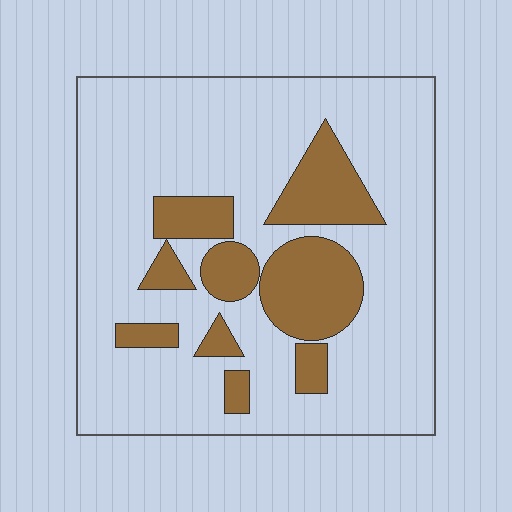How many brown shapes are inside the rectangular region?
9.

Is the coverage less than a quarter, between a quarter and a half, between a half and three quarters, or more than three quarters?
Less than a quarter.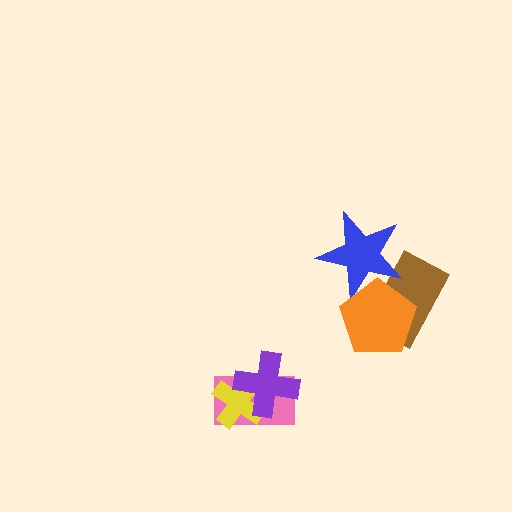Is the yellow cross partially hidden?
Yes, it is partially covered by another shape.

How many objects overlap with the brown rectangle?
2 objects overlap with the brown rectangle.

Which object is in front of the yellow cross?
The purple cross is in front of the yellow cross.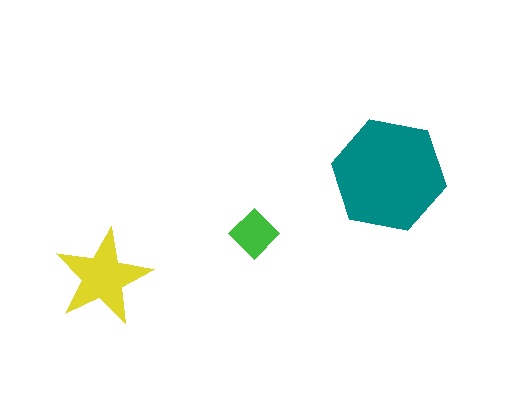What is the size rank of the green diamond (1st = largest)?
3rd.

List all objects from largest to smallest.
The teal hexagon, the yellow star, the green diamond.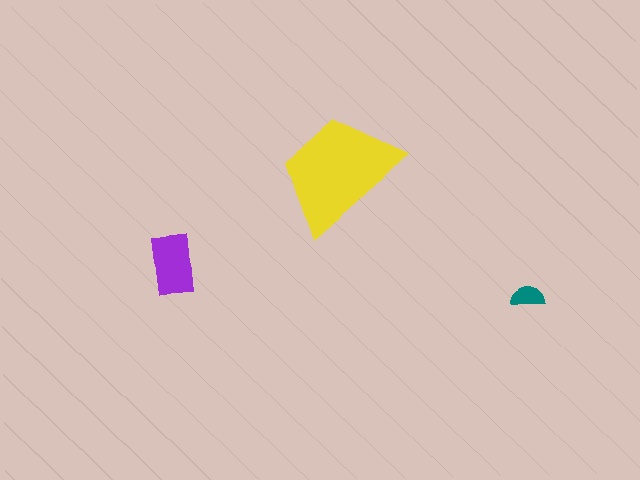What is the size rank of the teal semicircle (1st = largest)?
3rd.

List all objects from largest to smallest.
The yellow trapezoid, the purple rectangle, the teal semicircle.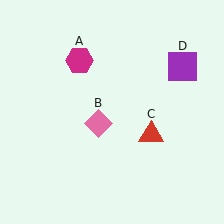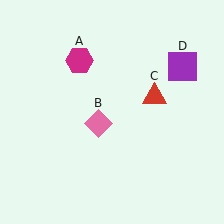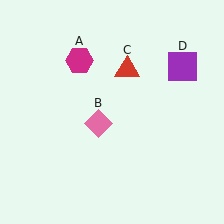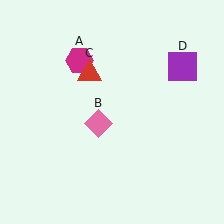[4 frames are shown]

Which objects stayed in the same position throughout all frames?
Magenta hexagon (object A) and pink diamond (object B) and purple square (object D) remained stationary.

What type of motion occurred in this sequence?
The red triangle (object C) rotated counterclockwise around the center of the scene.